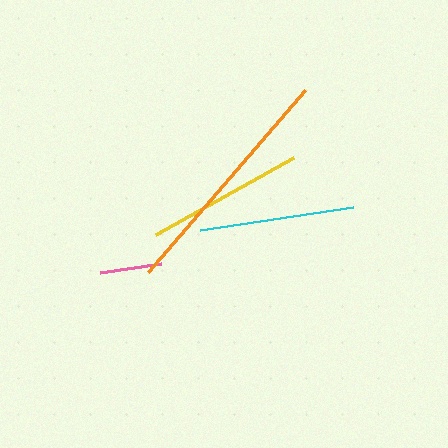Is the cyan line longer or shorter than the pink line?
The cyan line is longer than the pink line.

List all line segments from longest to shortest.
From longest to shortest: orange, yellow, cyan, pink.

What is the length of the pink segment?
The pink segment is approximately 62 pixels long.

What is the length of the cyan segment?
The cyan segment is approximately 155 pixels long.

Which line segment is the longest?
The orange line is the longest at approximately 241 pixels.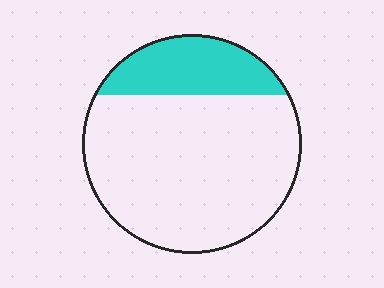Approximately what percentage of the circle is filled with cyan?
Approximately 25%.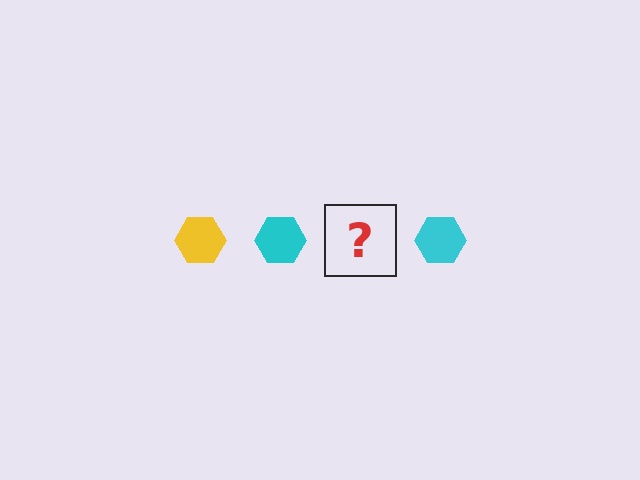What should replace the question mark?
The question mark should be replaced with a yellow hexagon.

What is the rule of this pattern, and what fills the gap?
The rule is that the pattern cycles through yellow, cyan hexagons. The gap should be filled with a yellow hexagon.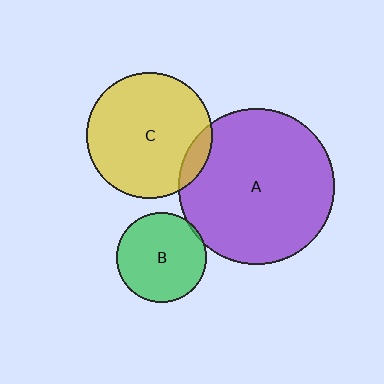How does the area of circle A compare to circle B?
Approximately 3.0 times.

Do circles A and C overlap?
Yes.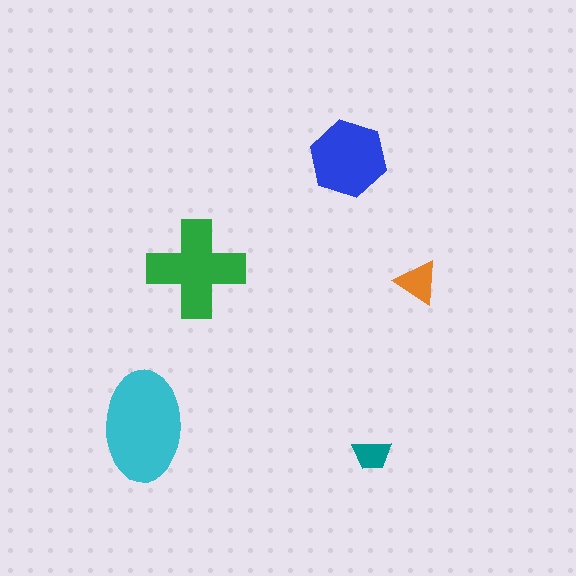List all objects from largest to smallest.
The cyan ellipse, the green cross, the blue hexagon, the orange triangle, the teal trapezoid.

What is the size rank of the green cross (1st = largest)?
2nd.